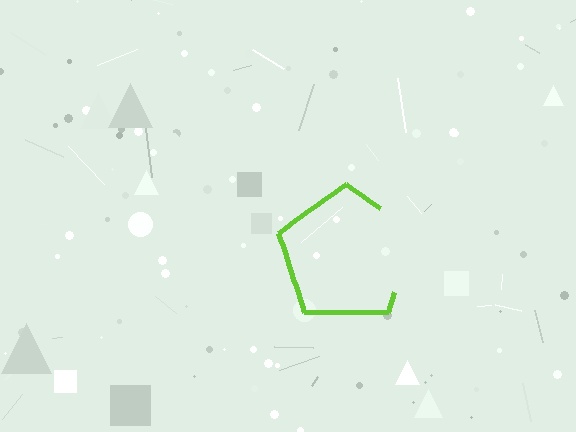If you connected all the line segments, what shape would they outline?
They would outline a pentagon.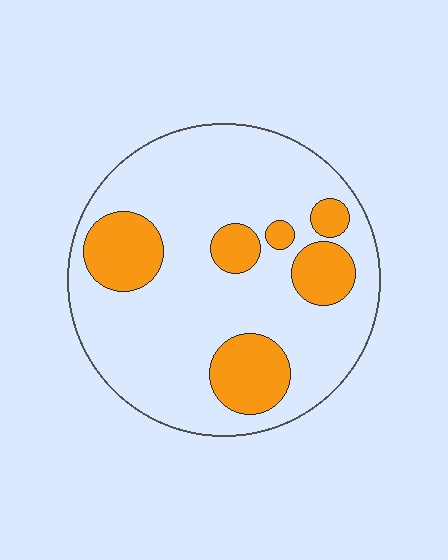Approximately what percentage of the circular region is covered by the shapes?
Approximately 25%.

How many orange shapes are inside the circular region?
6.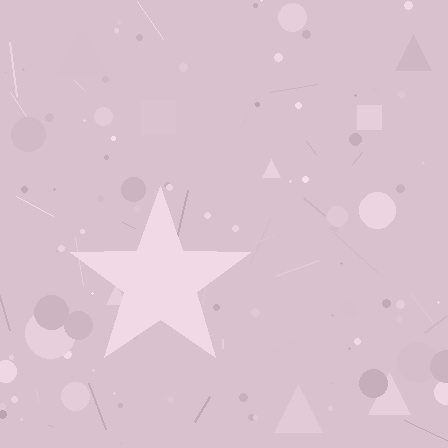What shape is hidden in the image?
A star is hidden in the image.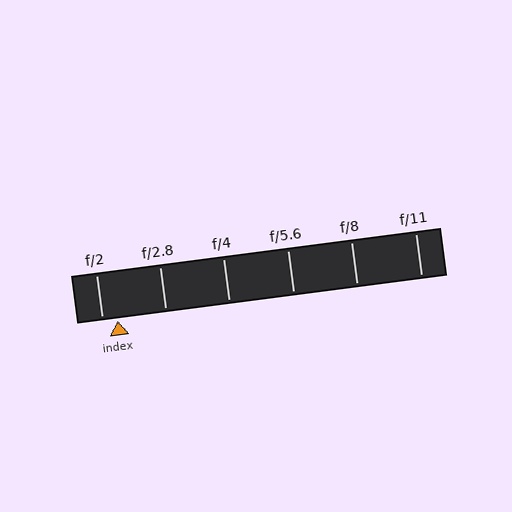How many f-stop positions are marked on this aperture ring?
There are 6 f-stop positions marked.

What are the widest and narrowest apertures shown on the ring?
The widest aperture shown is f/2 and the narrowest is f/11.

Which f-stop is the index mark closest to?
The index mark is closest to f/2.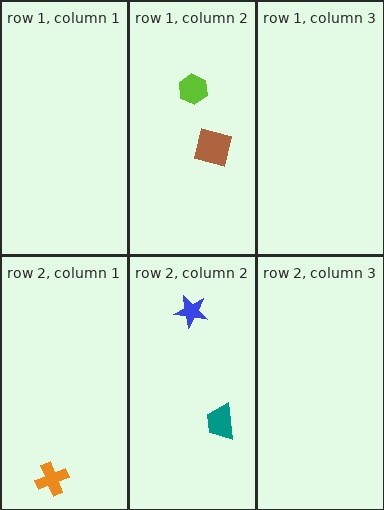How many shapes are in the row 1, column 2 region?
2.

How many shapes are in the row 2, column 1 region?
1.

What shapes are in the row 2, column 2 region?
The teal trapezoid, the blue star.